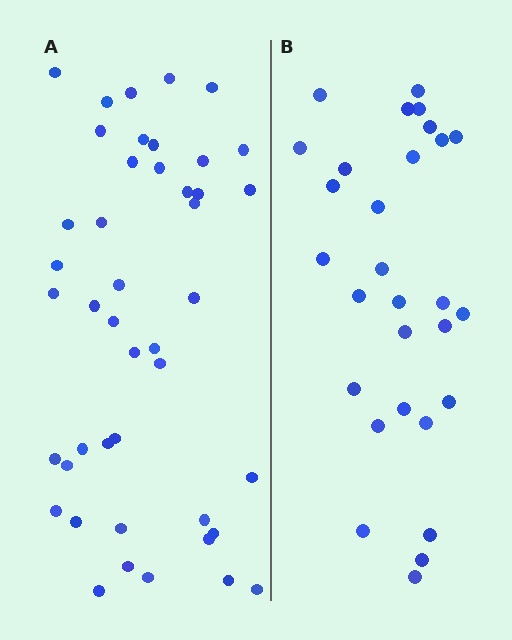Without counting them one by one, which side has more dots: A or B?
Region A (the left region) has more dots.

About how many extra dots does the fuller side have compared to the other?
Region A has approximately 15 more dots than region B.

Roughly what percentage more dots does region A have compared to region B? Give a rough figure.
About 50% more.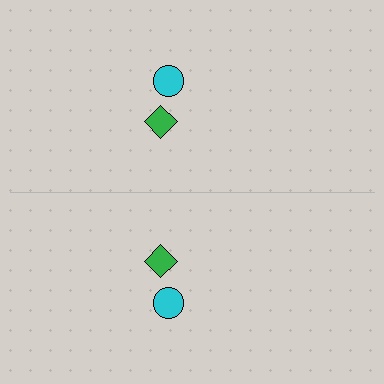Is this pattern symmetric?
Yes, this pattern has bilateral (reflection) symmetry.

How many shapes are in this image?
There are 4 shapes in this image.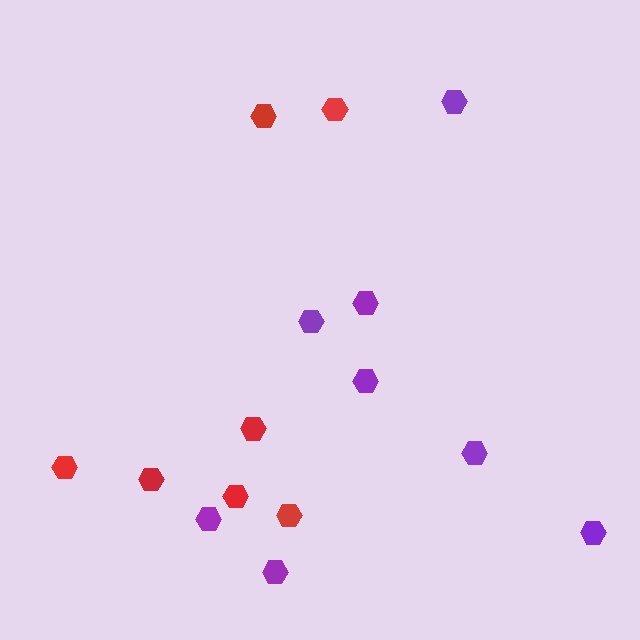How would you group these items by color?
There are 2 groups: one group of red hexagons (7) and one group of purple hexagons (8).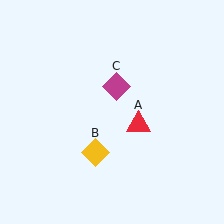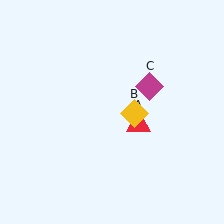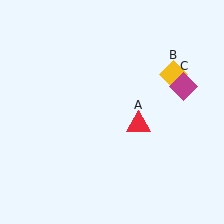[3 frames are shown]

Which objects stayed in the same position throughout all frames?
Red triangle (object A) remained stationary.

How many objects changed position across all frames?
2 objects changed position: yellow diamond (object B), magenta diamond (object C).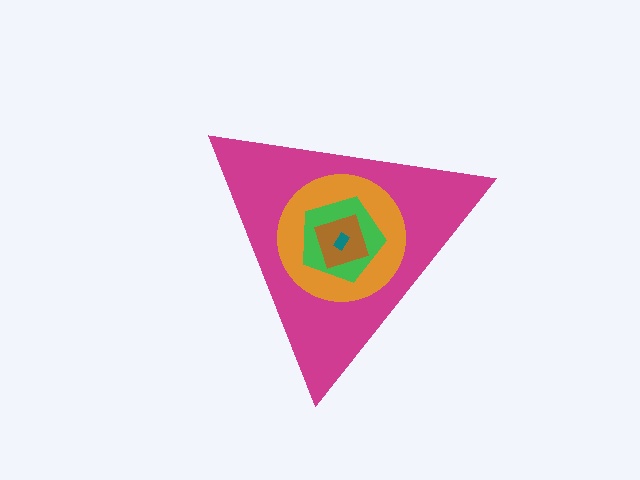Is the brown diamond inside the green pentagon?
Yes.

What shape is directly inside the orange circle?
The green pentagon.